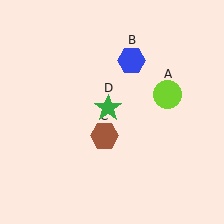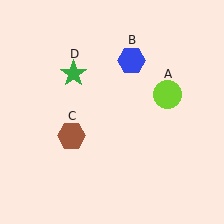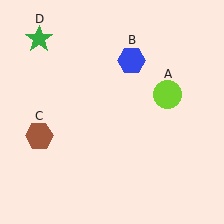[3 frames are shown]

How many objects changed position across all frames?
2 objects changed position: brown hexagon (object C), green star (object D).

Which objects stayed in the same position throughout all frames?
Lime circle (object A) and blue hexagon (object B) remained stationary.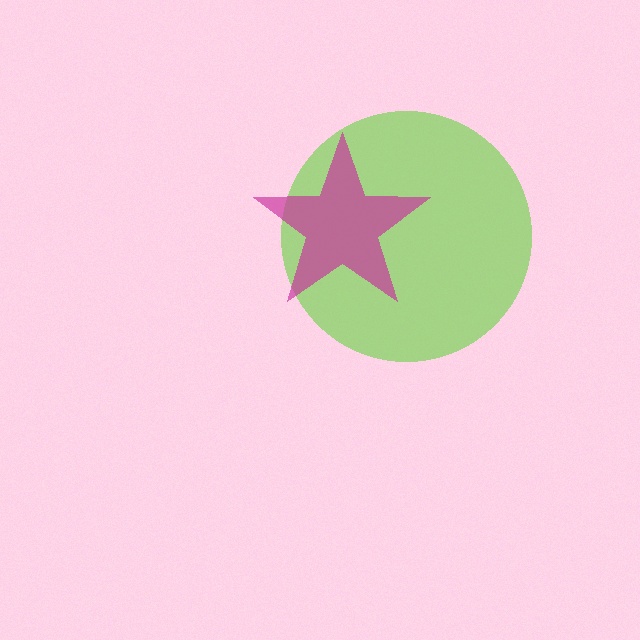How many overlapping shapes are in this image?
There are 2 overlapping shapes in the image.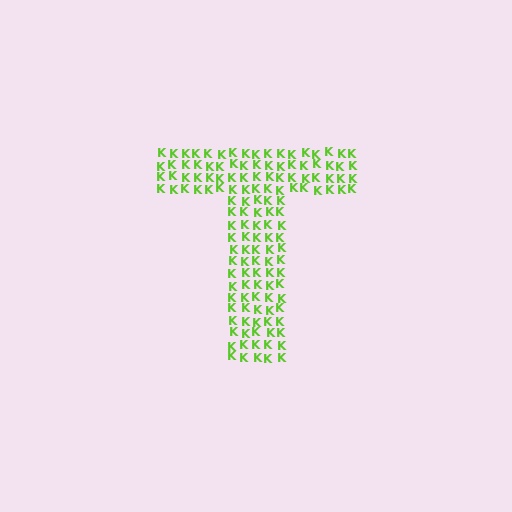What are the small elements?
The small elements are letter K's.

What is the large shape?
The large shape is the letter T.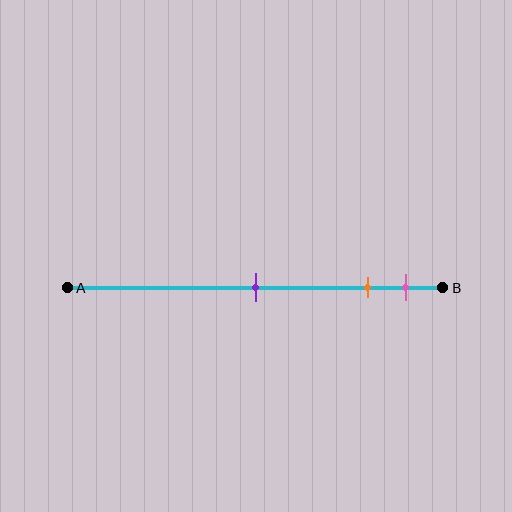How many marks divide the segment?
There are 3 marks dividing the segment.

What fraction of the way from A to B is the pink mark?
The pink mark is approximately 90% (0.9) of the way from A to B.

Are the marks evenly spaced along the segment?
No, the marks are not evenly spaced.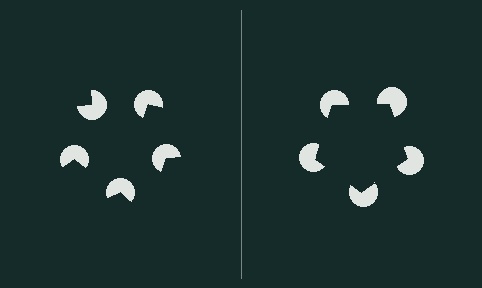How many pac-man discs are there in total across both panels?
10 — 5 on each side.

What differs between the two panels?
The pac-man discs are positioned identically on both sides; only the wedge orientations differ. On the right they align to a pentagon; on the left they are misaligned.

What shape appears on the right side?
An illusory pentagon.